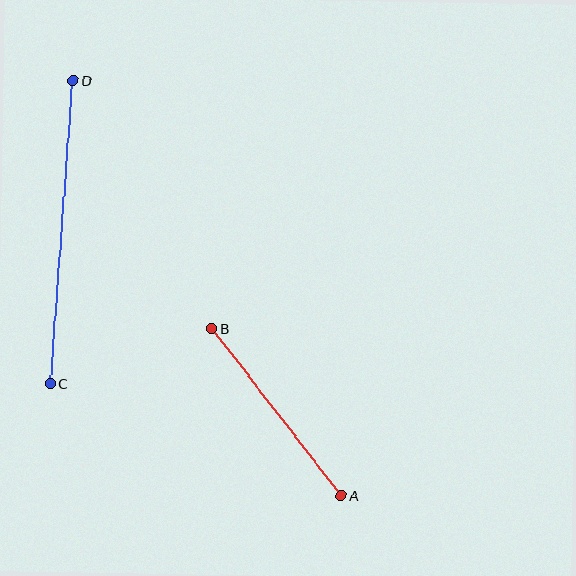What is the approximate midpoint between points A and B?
The midpoint is at approximately (277, 412) pixels.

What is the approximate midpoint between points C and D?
The midpoint is at approximately (62, 232) pixels.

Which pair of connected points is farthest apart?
Points C and D are farthest apart.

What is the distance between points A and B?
The distance is approximately 211 pixels.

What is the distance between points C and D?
The distance is approximately 304 pixels.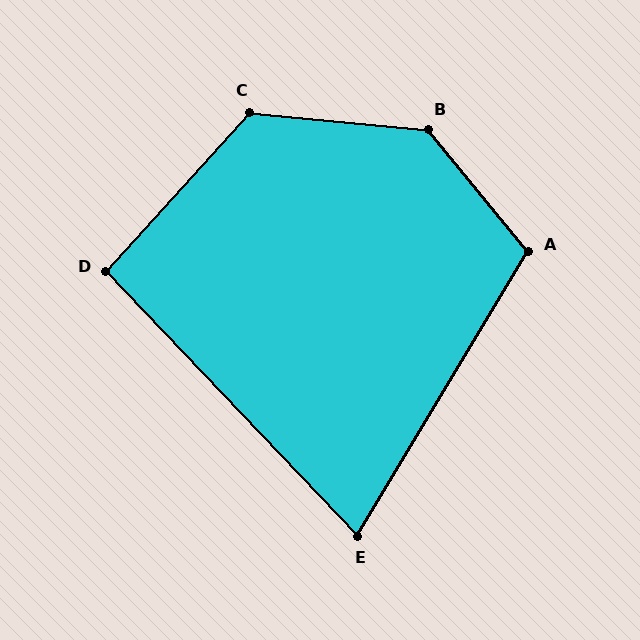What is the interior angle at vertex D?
Approximately 94 degrees (approximately right).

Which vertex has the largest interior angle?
B, at approximately 135 degrees.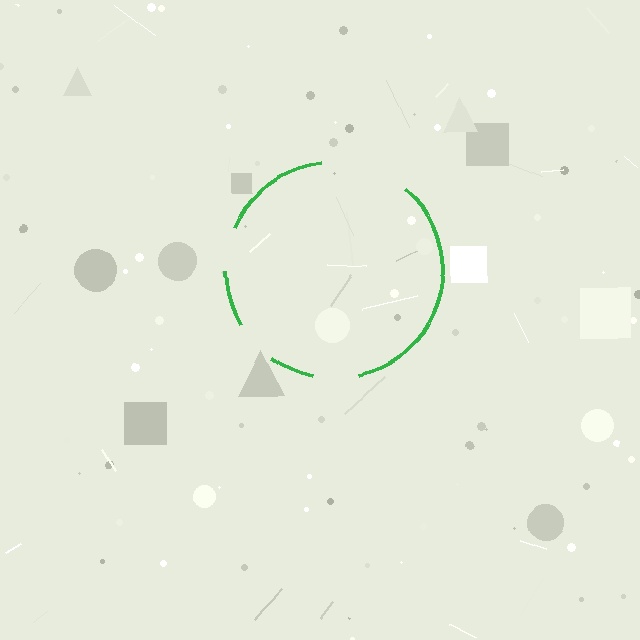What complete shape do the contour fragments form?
The contour fragments form a circle.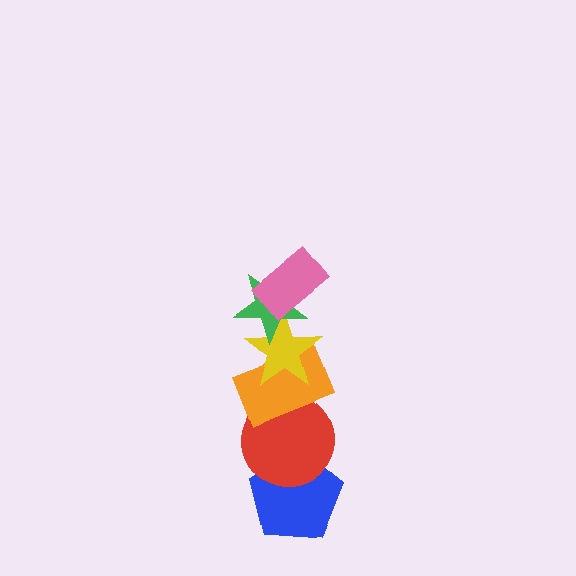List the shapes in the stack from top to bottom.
From top to bottom: the pink rectangle, the green star, the yellow star, the orange rectangle, the red circle, the blue pentagon.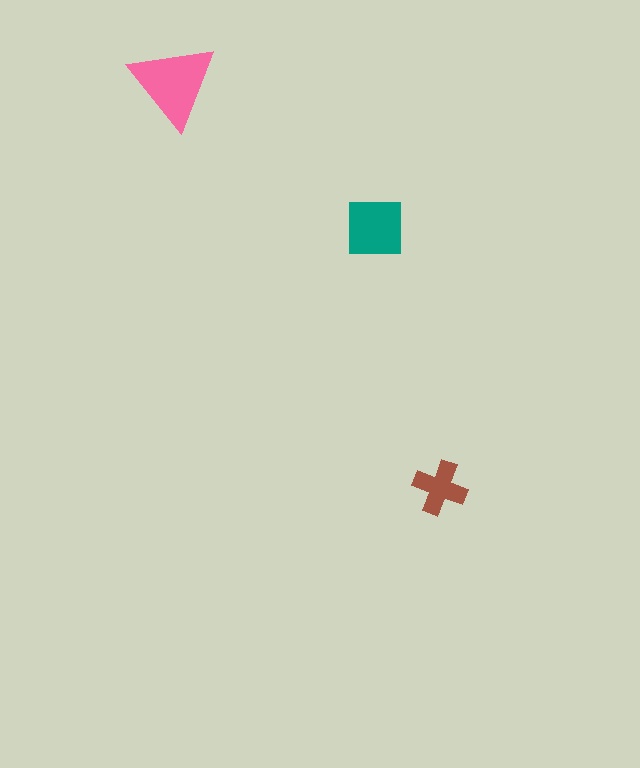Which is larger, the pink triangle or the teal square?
The pink triangle.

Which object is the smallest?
The brown cross.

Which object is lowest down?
The brown cross is bottommost.